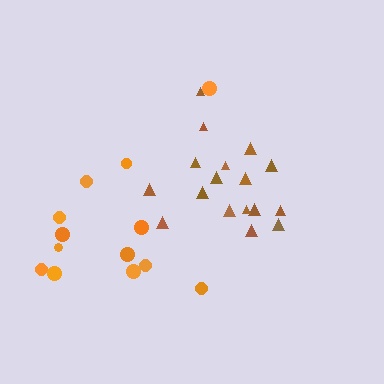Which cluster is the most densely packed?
Brown.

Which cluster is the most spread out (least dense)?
Orange.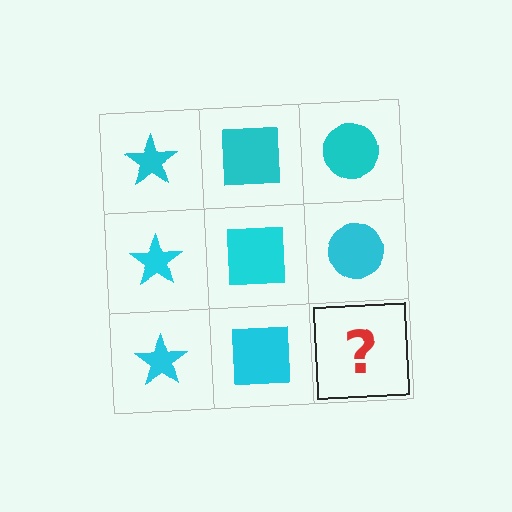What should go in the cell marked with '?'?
The missing cell should contain a cyan circle.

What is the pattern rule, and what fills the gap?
The rule is that each column has a consistent shape. The gap should be filled with a cyan circle.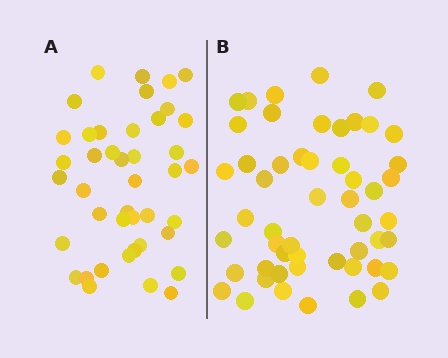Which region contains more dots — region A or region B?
Region B (the right region) has more dots.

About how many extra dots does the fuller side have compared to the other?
Region B has roughly 10 or so more dots than region A.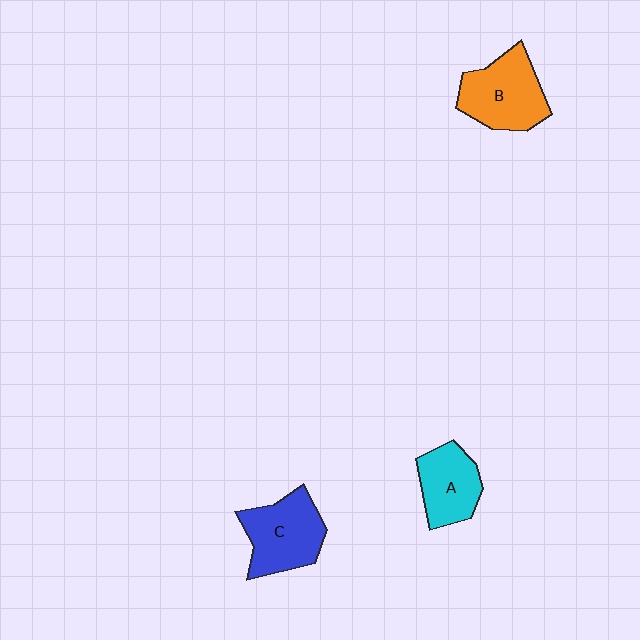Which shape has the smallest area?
Shape A (cyan).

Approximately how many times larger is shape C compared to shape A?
Approximately 1.3 times.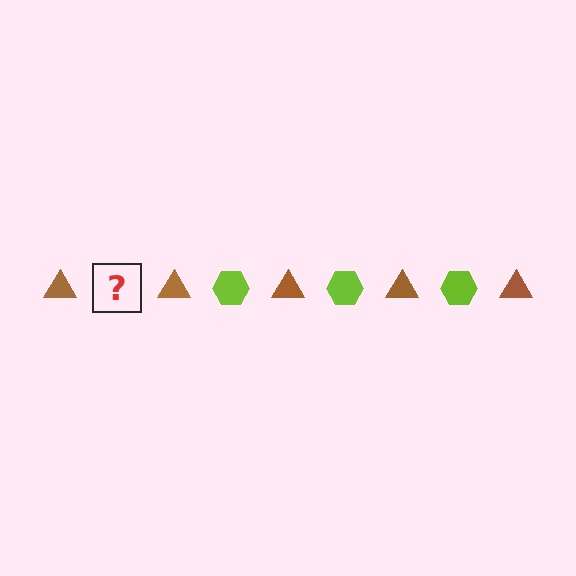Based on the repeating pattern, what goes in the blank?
The blank should be a lime hexagon.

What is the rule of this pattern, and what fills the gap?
The rule is that the pattern alternates between brown triangle and lime hexagon. The gap should be filled with a lime hexagon.